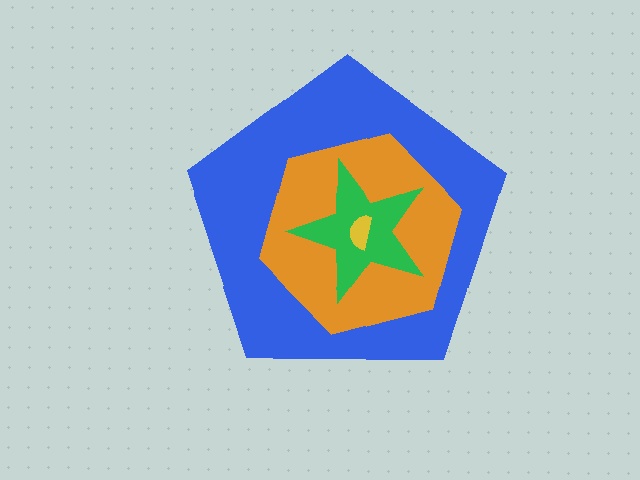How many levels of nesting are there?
4.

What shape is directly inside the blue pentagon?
The orange hexagon.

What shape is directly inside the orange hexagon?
The green star.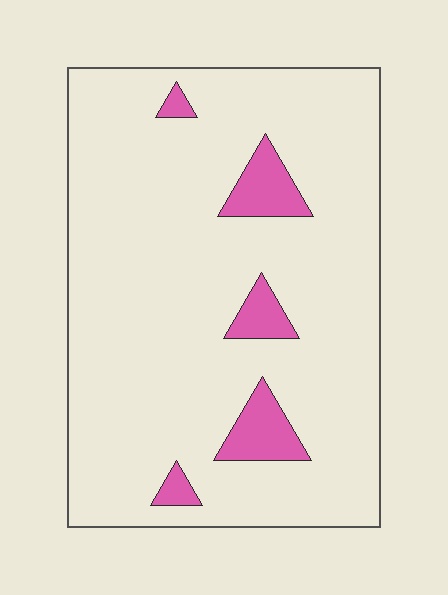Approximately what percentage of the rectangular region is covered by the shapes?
Approximately 10%.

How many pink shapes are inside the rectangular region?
5.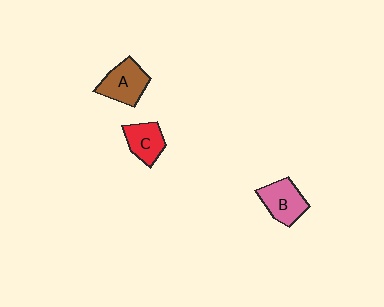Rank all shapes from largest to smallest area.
From largest to smallest: A (brown), B (pink), C (red).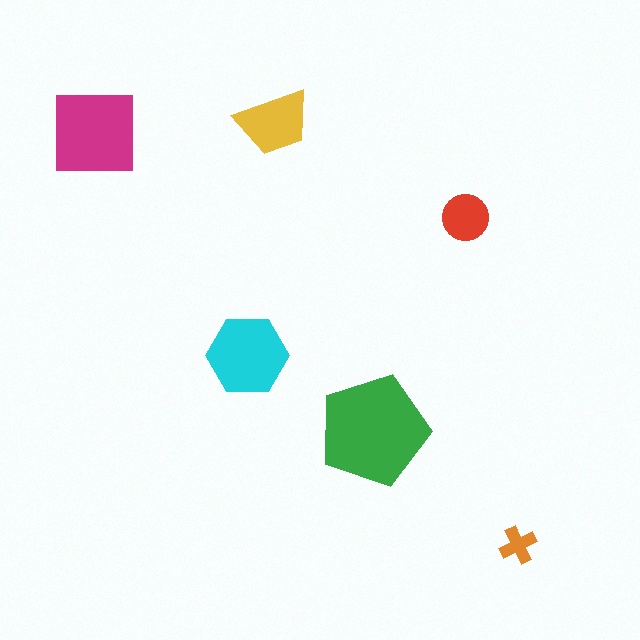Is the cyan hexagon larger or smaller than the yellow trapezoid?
Larger.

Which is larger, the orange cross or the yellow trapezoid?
The yellow trapezoid.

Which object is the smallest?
The orange cross.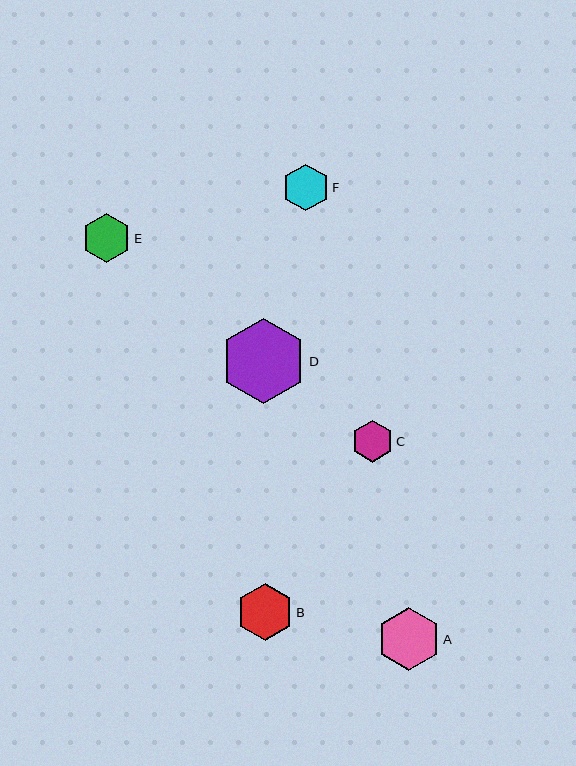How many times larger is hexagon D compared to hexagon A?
Hexagon D is approximately 1.4 times the size of hexagon A.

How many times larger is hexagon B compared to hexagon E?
Hexagon B is approximately 1.2 times the size of hexagon E.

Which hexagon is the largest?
Hexagon D is the largest with a size of approximately 85 pixels.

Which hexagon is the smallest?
Hexagon C is the smallest with a size of approximately 42 pixels.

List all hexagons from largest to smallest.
From largest to smallest: D, A, B, E, F, C.